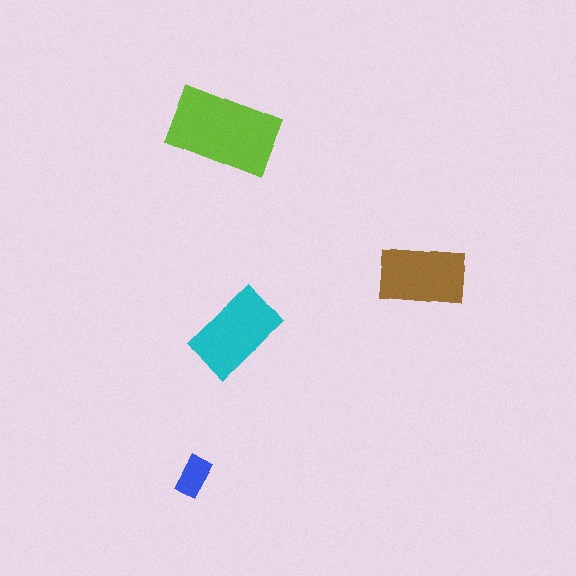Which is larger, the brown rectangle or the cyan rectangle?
The cyan one.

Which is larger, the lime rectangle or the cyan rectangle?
The lime one.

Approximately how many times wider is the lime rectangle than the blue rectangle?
About 2.5 times wider.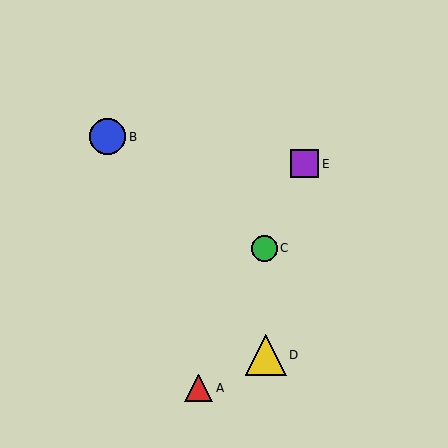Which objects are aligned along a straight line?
Objects A, C, E are aligned along a straight line.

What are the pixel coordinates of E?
Object E is at (305, 164).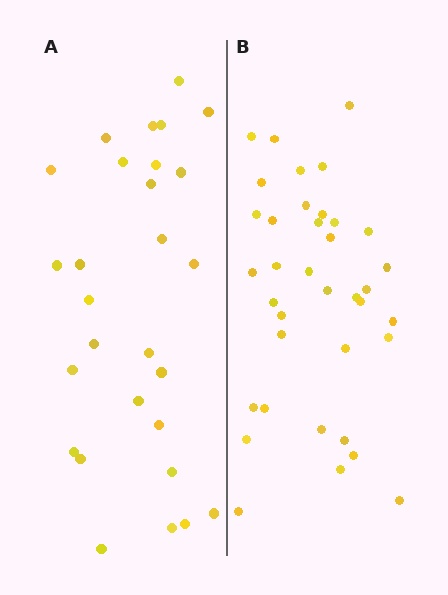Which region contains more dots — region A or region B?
Region B (the right region) has more dots.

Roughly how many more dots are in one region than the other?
Region B has roughly 8 or so more dots than region A.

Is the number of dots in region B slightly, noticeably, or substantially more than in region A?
Region B has noticeably more, but not dramatically so. The ratio is roughly 1.3 to 1.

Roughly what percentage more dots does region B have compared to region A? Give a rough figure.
About 30% more.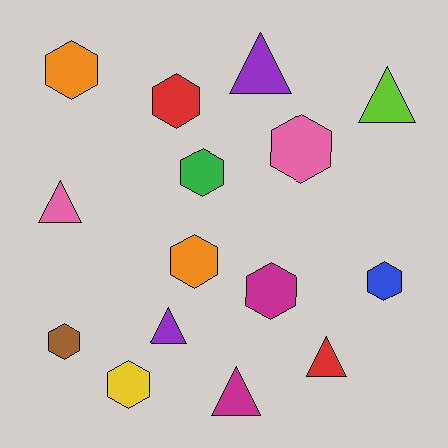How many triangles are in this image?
There are 6 triangles.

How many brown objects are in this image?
There is 1 brown object.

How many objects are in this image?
There are 15 objects.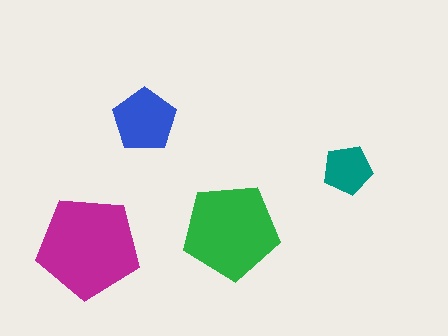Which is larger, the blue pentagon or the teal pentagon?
The blue one.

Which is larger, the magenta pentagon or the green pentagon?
The magenta one.